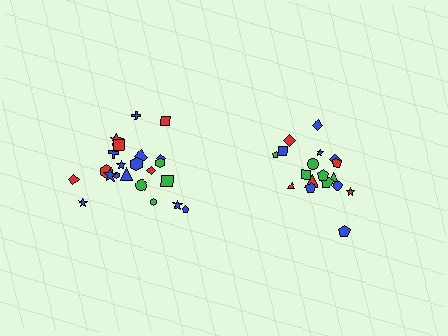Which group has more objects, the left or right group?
The left group.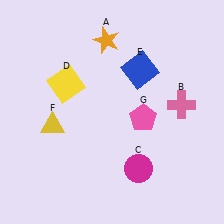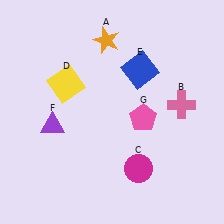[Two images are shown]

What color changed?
The triangle (F) changed from yellow in Image 1 to purple in Image 2.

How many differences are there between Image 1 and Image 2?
There is 1 difference between the two images.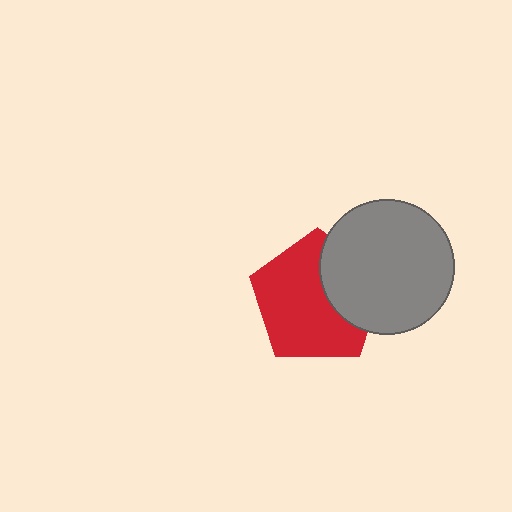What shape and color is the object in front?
The object in front is a gray circle.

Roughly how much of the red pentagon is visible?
Most of it is visible (roughly 69%).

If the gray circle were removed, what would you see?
You would see the complete red pentagon.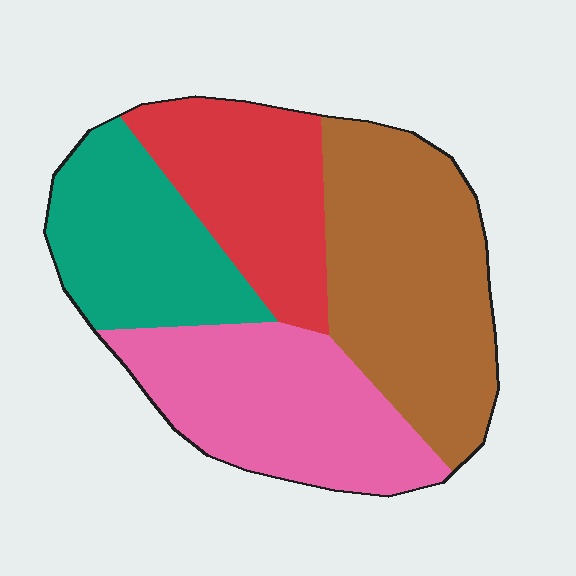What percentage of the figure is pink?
Pink takes up between a sixth and a third of the figure.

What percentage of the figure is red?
Red covers 21% of the figure.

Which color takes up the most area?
Brown, at roughly 30%.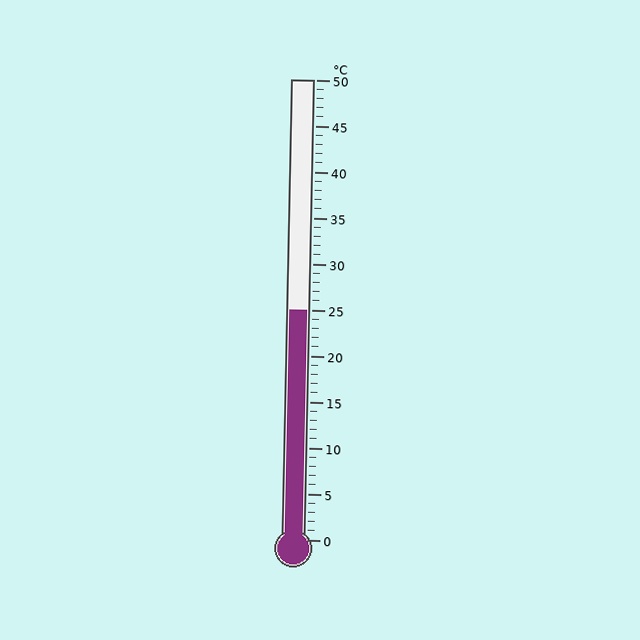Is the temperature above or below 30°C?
The temperature is below 30°C.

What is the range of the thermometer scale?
The thermometer scale ranges from 0°C to 50°C.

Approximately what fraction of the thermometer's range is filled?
The thermometer is filled to approximately 50% of its range.